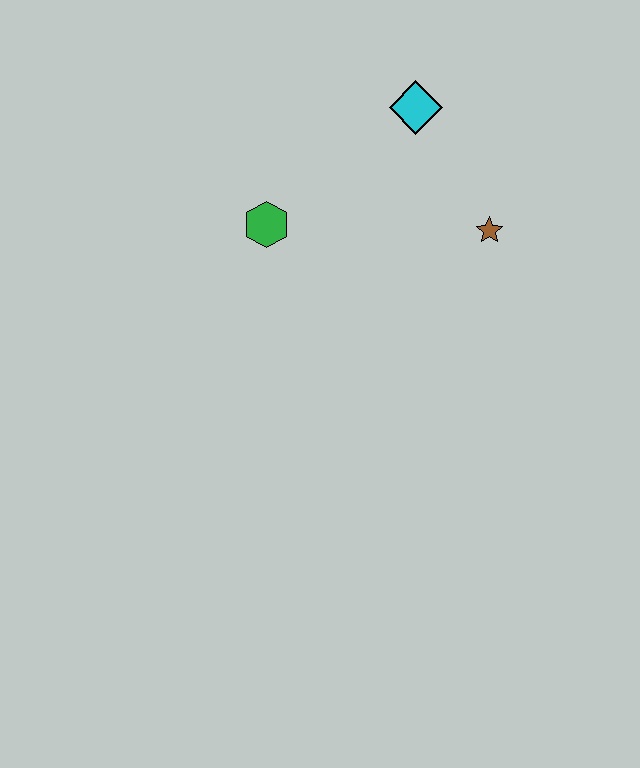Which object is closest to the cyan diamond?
The brown star is closest to the cyan diamond.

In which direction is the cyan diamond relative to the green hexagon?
The cyan diamond is to the right of the green hexagon.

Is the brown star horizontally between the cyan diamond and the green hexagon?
No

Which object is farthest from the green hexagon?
The brown star is farthest from the green hexagon.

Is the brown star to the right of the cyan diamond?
Yes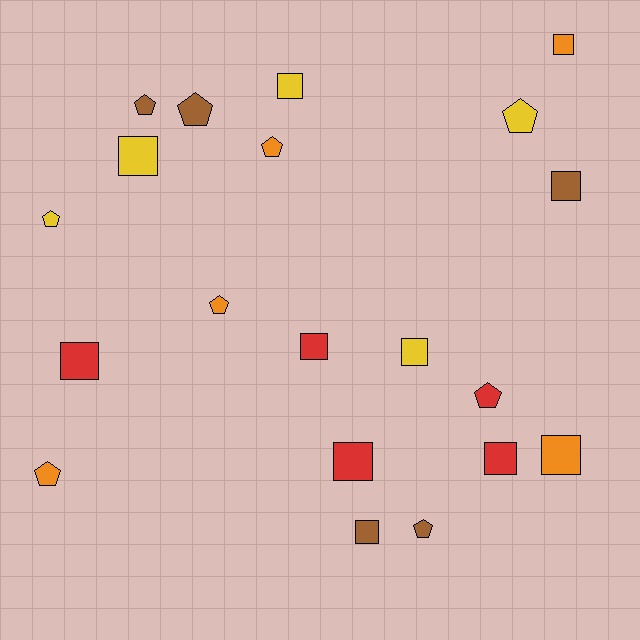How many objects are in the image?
There are 20 objects.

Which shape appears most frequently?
Square, with 11 objects.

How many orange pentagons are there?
There are 3 orange pentagons.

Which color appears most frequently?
Brown, with 5 objects.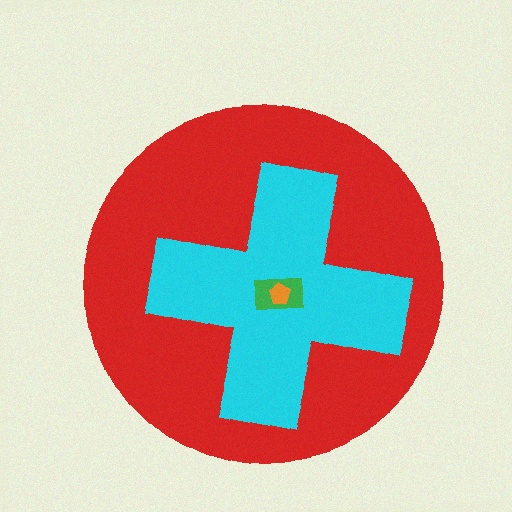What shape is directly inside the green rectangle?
The orange pentagon.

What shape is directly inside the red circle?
The cyan cross.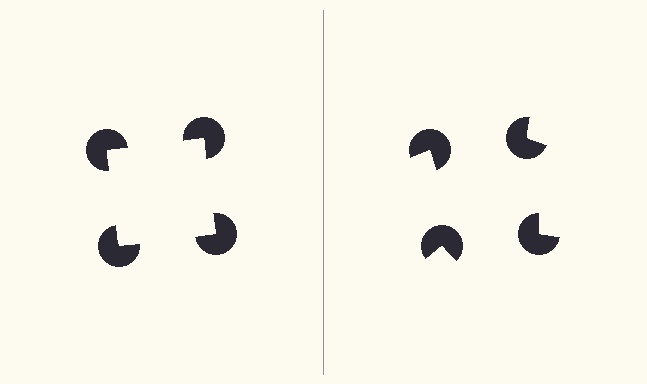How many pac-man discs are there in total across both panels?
8 — 4 on each side.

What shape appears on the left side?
An illusory square.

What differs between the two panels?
The pac-man discs are positioned identically on both sides; only the wedge orientations differ. On the left they align to a square; on the right they are misaligned.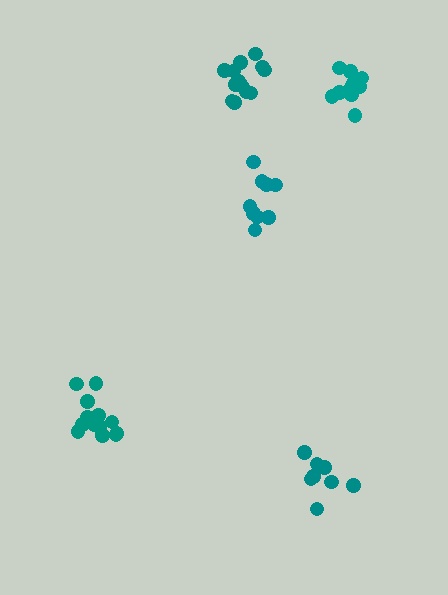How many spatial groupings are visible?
There are 5 spatial groupings.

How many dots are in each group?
Group 1: 13 dots, Group 2: 11 dots, Group 3: 14 dots, Group 4: 9 dots, Group 5: 8 dots (55 total).